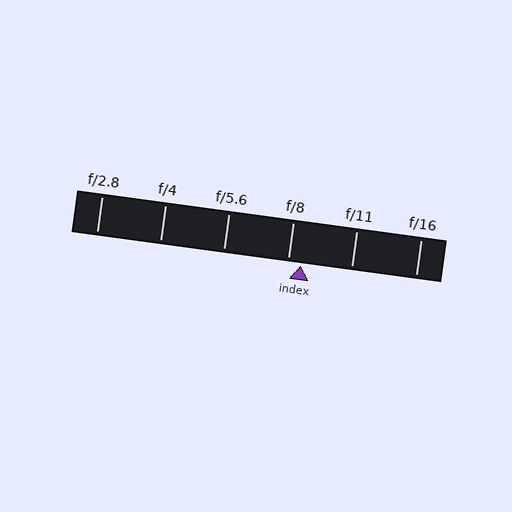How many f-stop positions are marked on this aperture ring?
There are 6 f-stop positions marked.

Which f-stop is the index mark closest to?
The index mark is closest to f/8.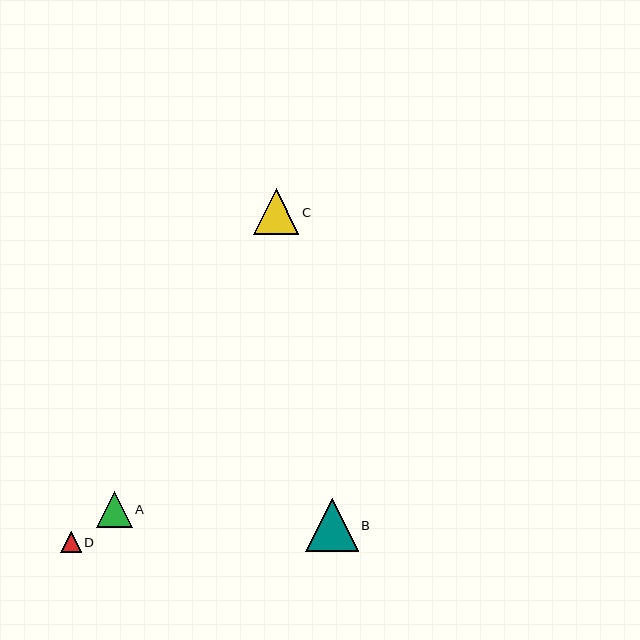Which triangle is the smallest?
Triangle D is the smallest with a size of approximately 21 pixels.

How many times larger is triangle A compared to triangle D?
Triangle A is approximately 1.7 times the size of triangle D.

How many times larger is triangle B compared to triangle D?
Triangle B is approximately 2.6 times the size of triangle D.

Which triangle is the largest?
Triangle B is the largest with a size of approximately 52 pixels.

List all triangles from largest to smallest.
From largest to smallest: B, C, A, D.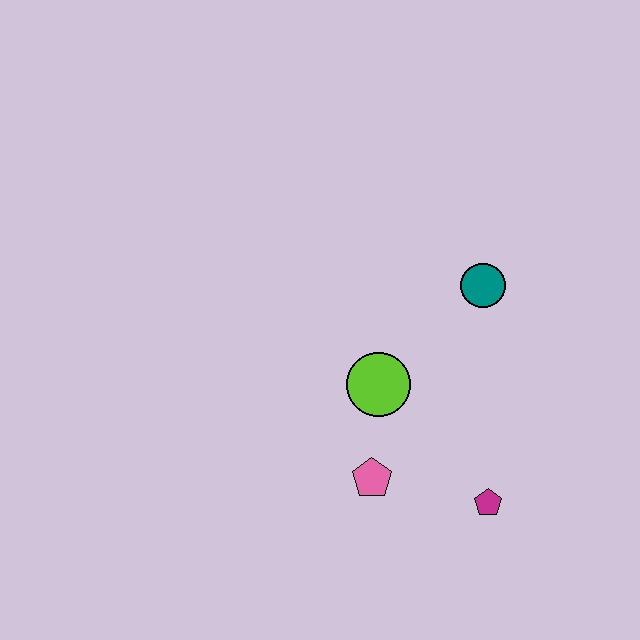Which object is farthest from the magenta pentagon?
The teal circle is farthest from the magenta pentagon.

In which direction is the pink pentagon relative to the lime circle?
The pink pentagon is below the lime circle.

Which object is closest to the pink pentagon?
The lime circle is closest to the pink pentagon.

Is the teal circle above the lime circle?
Yes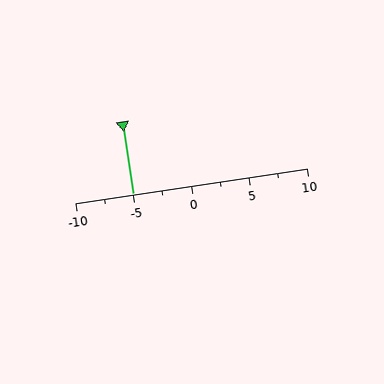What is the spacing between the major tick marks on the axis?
The major ticks are spaced 5 apart.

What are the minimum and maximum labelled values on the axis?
The axis runs from -10 to 10.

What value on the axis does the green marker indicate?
The marker indicates approximately -5.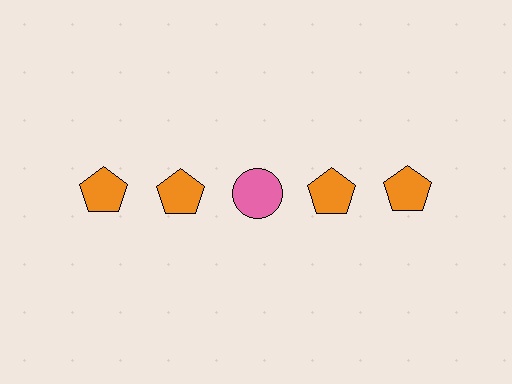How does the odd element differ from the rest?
It differs in both color (pink instead of orange) and shape (circle instead of pentagon).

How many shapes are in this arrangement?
There are 5 shapes arranged in a grid pattern.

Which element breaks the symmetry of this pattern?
The pink circle in the top row, center column breaks the symmetry. All other shapes are orange pentagons.